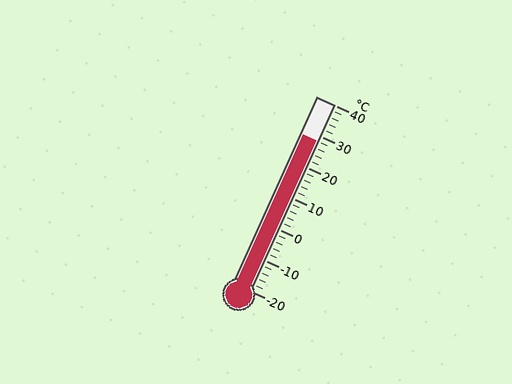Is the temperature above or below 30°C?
The temperature is below 30°C.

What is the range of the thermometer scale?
The thermometer scale ranges from -20°C to 40°C.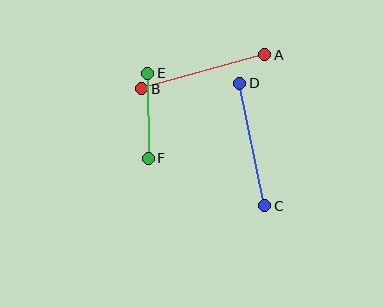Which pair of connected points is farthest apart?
Points A and B are farthest apart.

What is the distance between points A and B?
The distance is approximately 127 pixels.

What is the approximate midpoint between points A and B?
The midpoint is at approximately (203, 72) pixels.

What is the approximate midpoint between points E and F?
The midpoint is at approximately (148, 116) pixels.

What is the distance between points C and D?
The distance is approximately 125 pixels.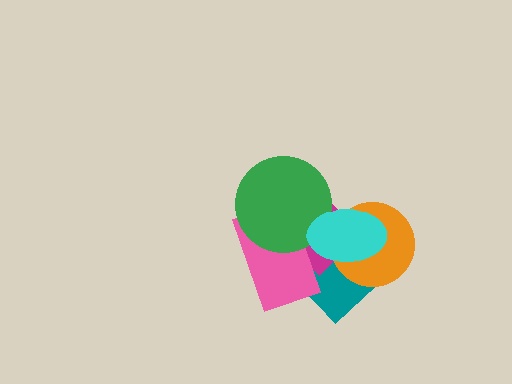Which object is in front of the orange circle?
The cyan ellipse is in front of the orange circle.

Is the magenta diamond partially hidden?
Yes, it is partially covered by another shape.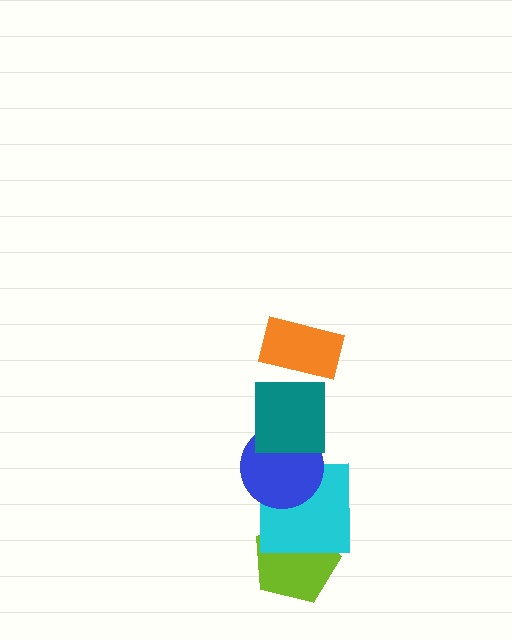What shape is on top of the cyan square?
The blue circle is on top of the cyan square.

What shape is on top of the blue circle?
The teal square is on top of the blue circle.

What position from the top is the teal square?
The teal square is 2nd from the top.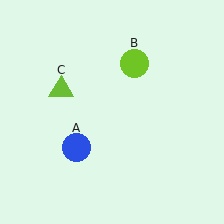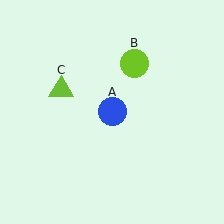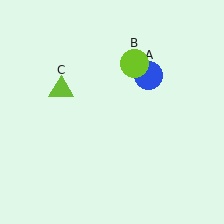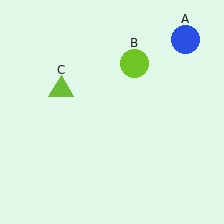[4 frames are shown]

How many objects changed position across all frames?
1 object changed position: blue circle (object A).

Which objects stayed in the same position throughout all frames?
Lime circle (object B) and lime triangle (object C) remained stationary.